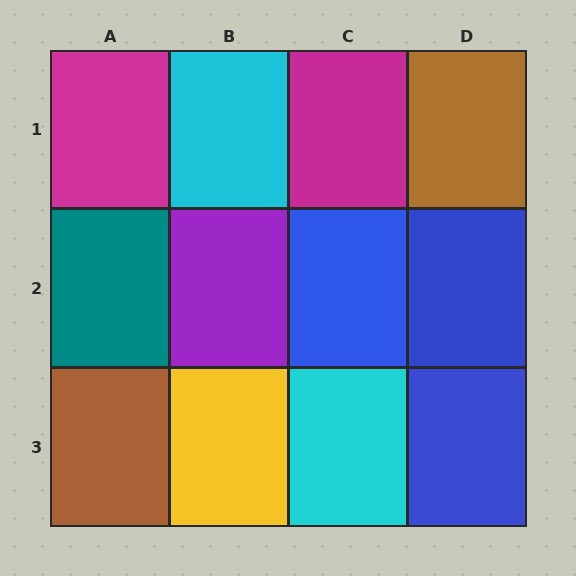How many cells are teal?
1 cell is teal.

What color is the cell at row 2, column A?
Teal.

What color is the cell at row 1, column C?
Magenta.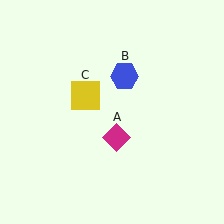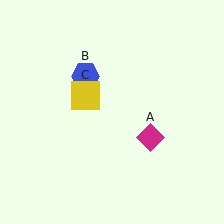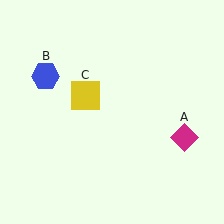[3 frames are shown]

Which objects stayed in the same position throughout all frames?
Yellow square (object C) remained stationary.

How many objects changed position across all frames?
2 objects changed position: magenta diamond (object A), blue hexagon (object B).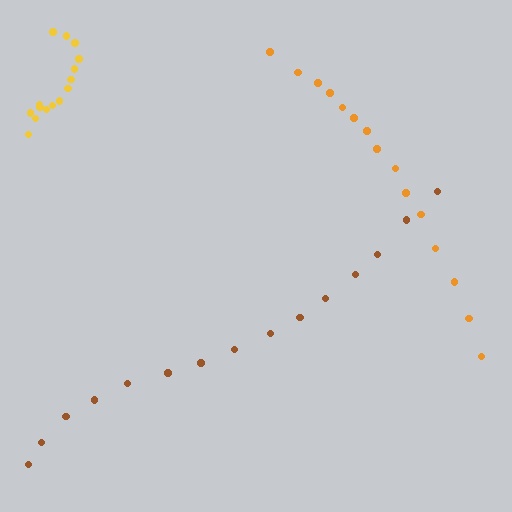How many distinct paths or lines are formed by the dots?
There are 3 distinct paths.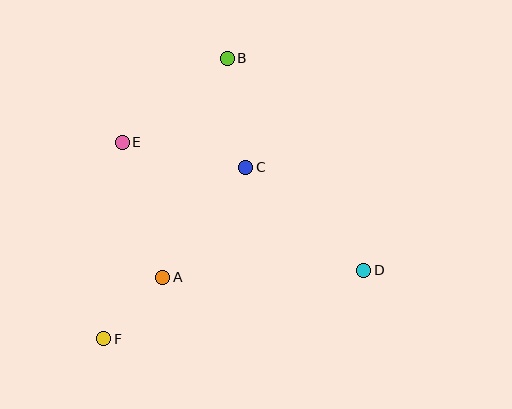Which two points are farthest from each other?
Points B and F are farthest from each other.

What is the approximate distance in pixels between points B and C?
The distance between B and C is approximately 111 pixels.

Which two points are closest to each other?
Points A and F are closest to each other.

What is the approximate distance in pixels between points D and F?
The distance between D and F is approximately 269 pixels.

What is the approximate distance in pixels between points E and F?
The distance between E and F is approximately 197 pixels.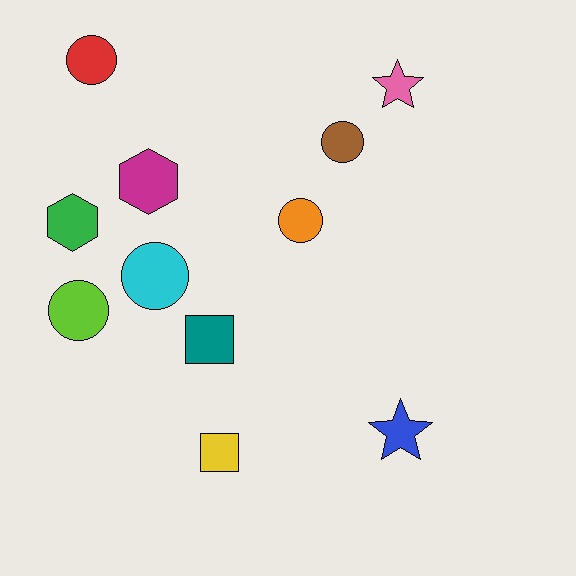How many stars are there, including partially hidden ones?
There are 2 stars.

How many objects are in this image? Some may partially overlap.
There are 11 objects.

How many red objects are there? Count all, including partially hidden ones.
There is 1 red object.